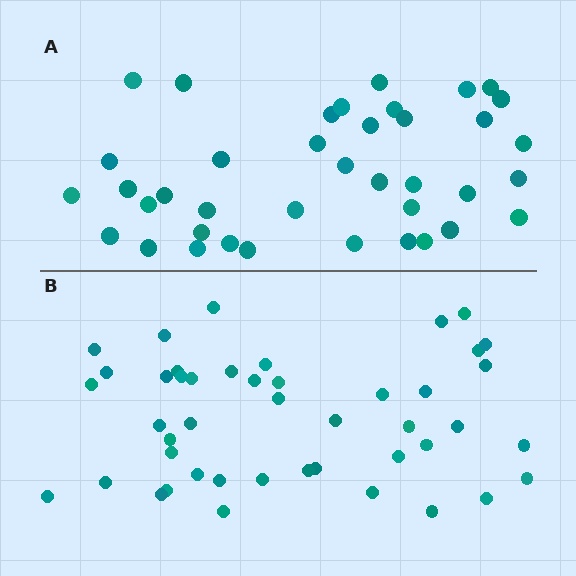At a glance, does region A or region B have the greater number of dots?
Region B (the bottom region) has more dots.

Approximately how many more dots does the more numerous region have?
Region B has about 6 more dots than region A.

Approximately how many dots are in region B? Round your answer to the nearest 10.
About 40 dots. (The exact count is 45, which rounds to 40.)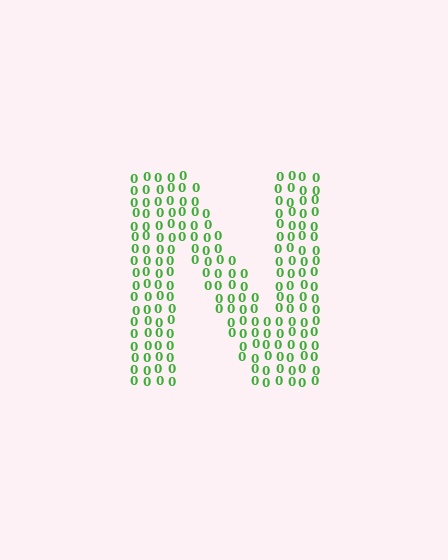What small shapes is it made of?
It is made of small digit 0's.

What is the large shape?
The large shape is the letter N.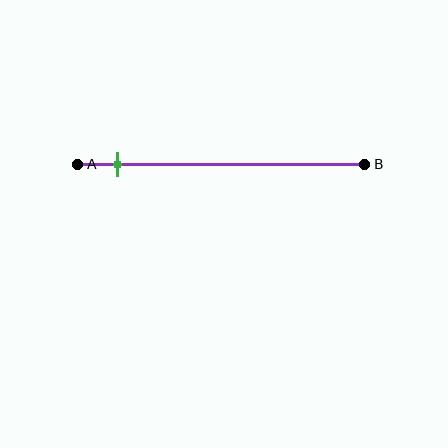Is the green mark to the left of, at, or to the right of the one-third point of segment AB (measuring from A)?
The green mark is to the left of the one-third point of segment AB.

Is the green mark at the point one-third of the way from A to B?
No, the mark is at about 15% from A, not at the 33% one-third point.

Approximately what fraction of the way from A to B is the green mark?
The green mark is approximately 15% of the way from A to B.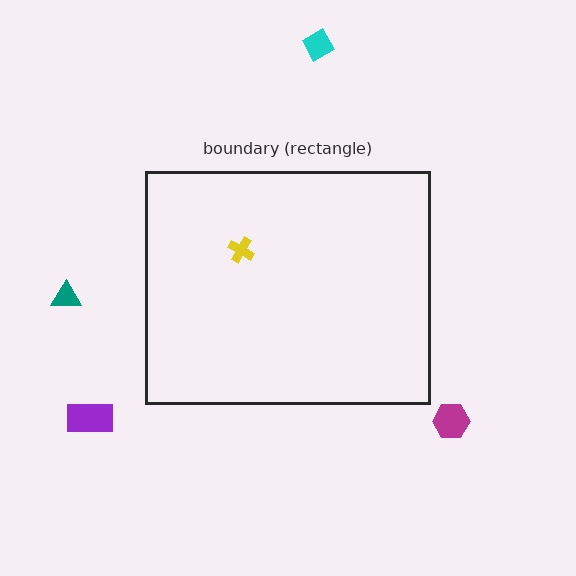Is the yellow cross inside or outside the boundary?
Inside.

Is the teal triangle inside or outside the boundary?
Outside.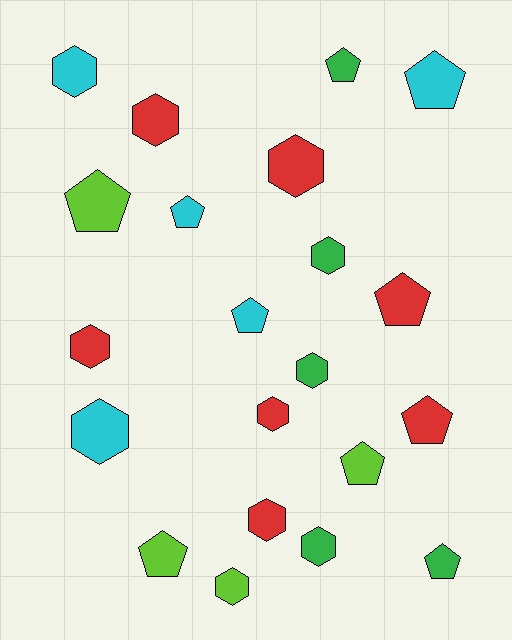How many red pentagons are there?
There are 2 red pentagons.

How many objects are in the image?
There are 21 objects.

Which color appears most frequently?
Red, with 7 objects.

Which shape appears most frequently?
Hexagon, with 11 objects.